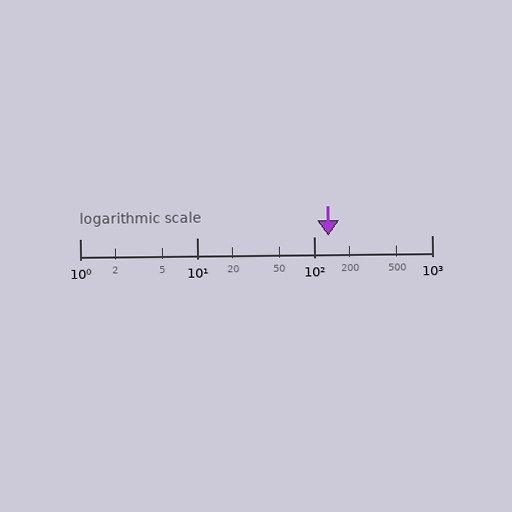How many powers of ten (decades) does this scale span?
The scale spans 3 decades, from 1 to 1000.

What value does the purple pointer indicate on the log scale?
The pointer indicates approximately 130.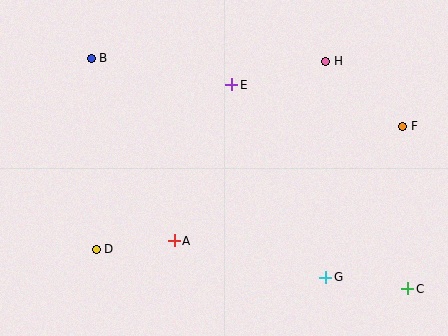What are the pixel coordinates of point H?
Point H is at (326, 61).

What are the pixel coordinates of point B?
Point B is at (91, 58).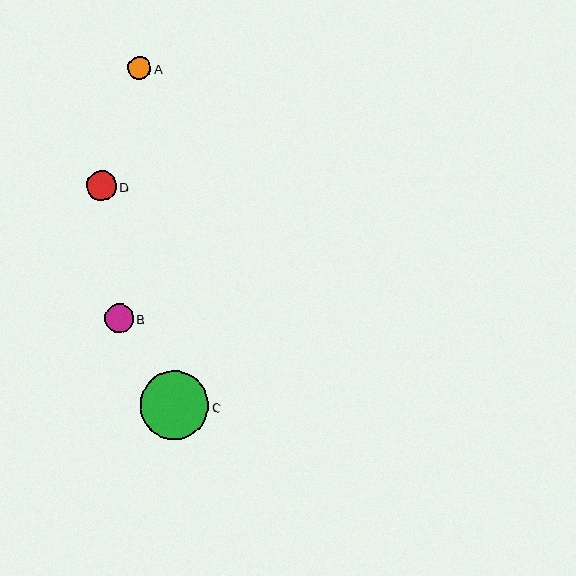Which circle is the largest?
Circle C is the largest with a size of approximately 69 pixels.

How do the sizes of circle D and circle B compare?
Circle D and circle B are approximately the same size.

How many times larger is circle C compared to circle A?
Circle C is approximately 2.9 times the size of circle A.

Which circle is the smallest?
Circle A is the smallest with a size of approximately 24 pixels.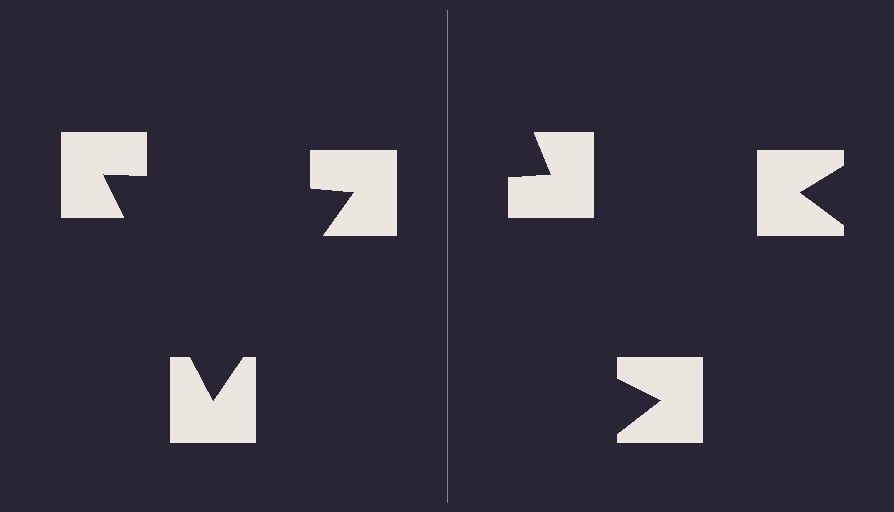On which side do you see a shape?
An illusory triangle appears on the left side. On the right side the wedge cuts are rotated, so no coherent shape forms.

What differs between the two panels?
The notched squares are positioned identically on both sides; only the wedge orientations differ. On the left they align to a triangle; on the right they are misaligned.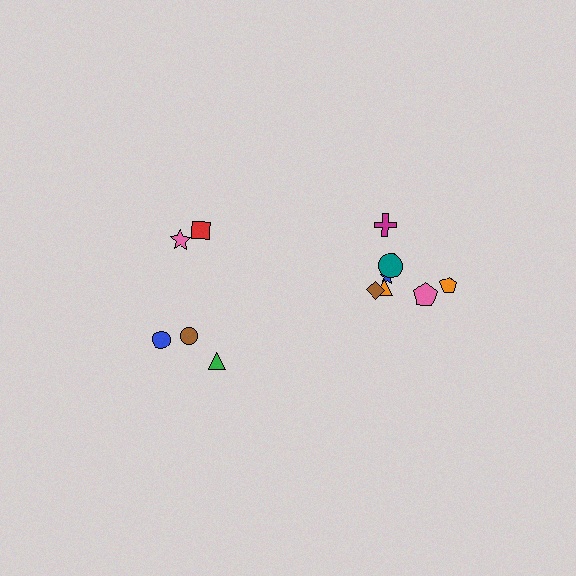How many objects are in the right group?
There are 7 objects.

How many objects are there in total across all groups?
There are 12 objects.